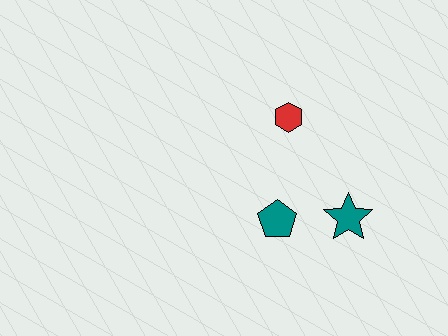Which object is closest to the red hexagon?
The teal pentagon is closest to the red hexagon.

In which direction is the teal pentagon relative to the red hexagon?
The teal pentagon is below the red hexagon.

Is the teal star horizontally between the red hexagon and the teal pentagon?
No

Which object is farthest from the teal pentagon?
The red hexagon is farthest from the teal pentagon.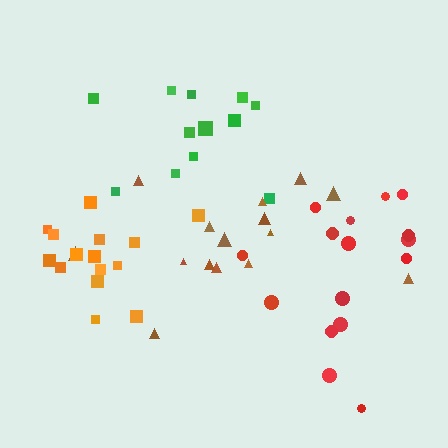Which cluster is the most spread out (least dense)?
Green.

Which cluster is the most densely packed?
Orange.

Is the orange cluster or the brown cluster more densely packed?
Orange.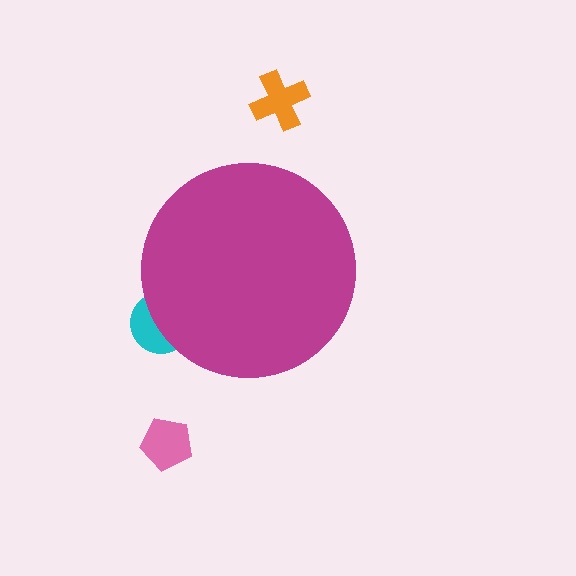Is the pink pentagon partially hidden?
No, the pink pentagon is fully visible.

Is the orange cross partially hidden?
No, the orange cross is fully visible.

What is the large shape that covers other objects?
A magenta circle.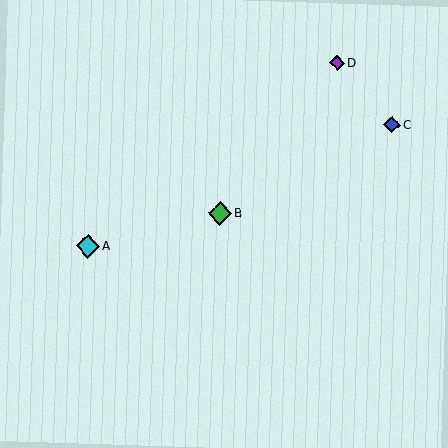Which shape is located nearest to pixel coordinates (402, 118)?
The blue diamond (labeled C) at (392, 125) is nearest to that location.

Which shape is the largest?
The cyan diamond (labeled A) is the largest.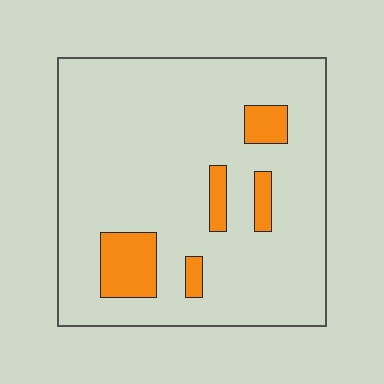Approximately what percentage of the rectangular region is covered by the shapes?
Approximately 10%.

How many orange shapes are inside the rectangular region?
5.